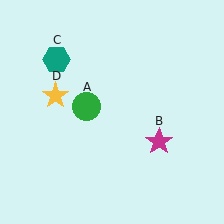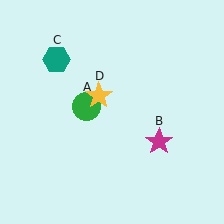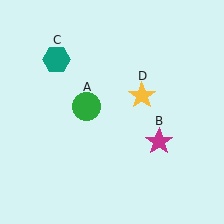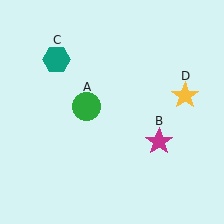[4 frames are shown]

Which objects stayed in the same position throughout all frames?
Green circle (object A) and magenta star (object B) and teal hexagon (object C) remained stationary.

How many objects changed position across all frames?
1 object changed position: yellow star (object D).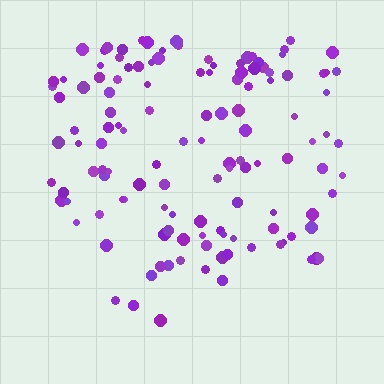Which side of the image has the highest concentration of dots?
The top.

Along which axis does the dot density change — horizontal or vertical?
Vertical.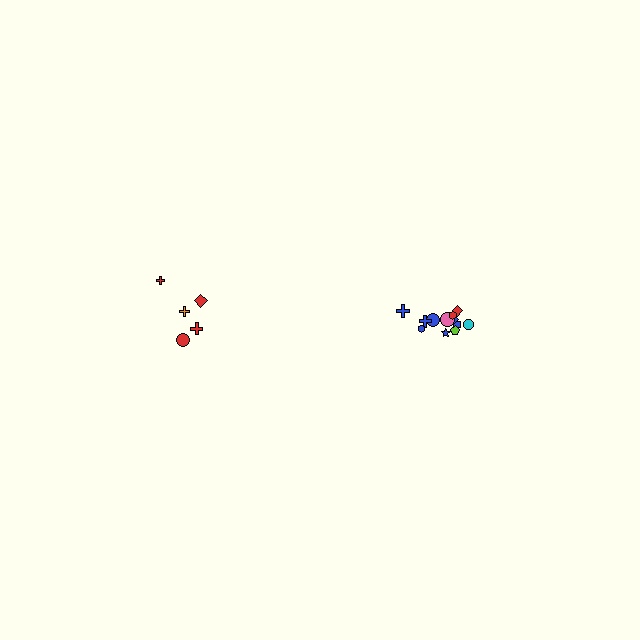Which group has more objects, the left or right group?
The right group.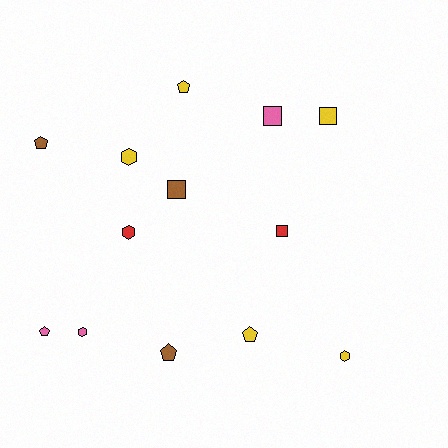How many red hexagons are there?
There is 1 red hexagon.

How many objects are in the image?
There are 13 objects.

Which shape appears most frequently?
Pentagon, with 5 objects.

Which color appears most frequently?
Yellow, with 5 objects.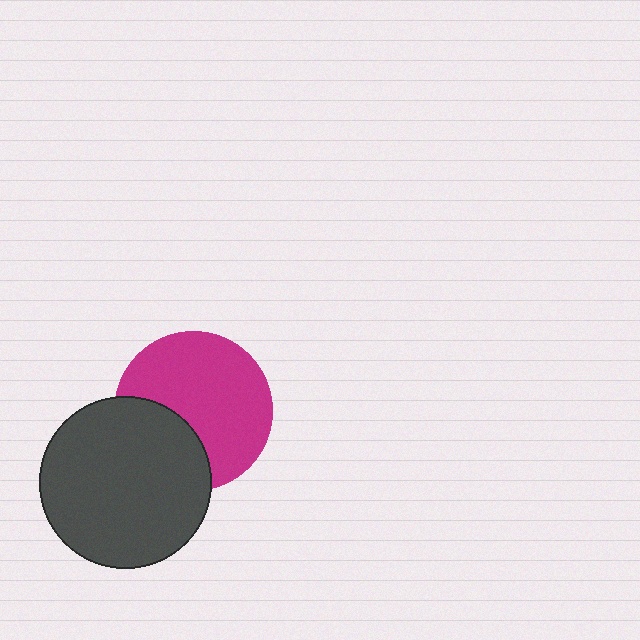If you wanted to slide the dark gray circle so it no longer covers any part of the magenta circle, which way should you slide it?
Slide it toward the lower-left — that is the most direct way to separate the two shapes.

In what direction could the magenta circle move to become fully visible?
The magenta circle could move toward the upper-right. That would shift it out from behind the dark gray circle entirely.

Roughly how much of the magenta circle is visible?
Most of it is visible (roughly 68%).